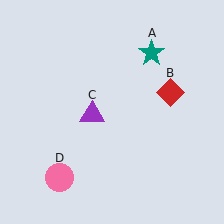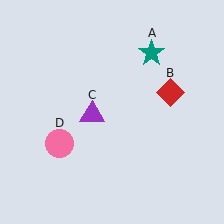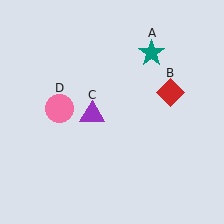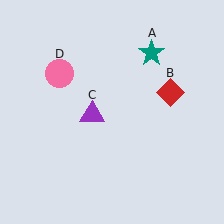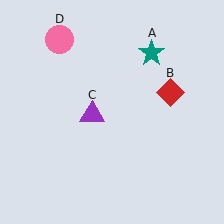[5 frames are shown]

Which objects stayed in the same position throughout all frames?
Teal star (object A) and red diamond (object B) and purple triangle (object C) remained stationary.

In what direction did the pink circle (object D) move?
The pink circle (object D) moved up.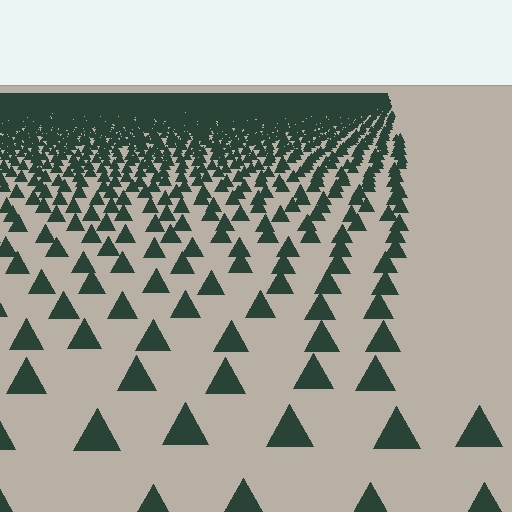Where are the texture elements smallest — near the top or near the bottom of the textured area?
Near the top.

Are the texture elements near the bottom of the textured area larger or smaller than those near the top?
Larger. Near the bottom, elements are closer to the viewer and appear at a bigger on-screen size.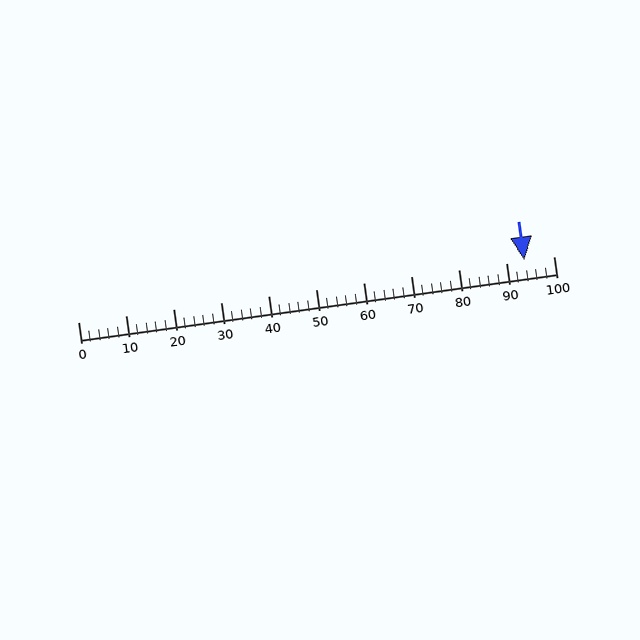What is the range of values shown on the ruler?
The ruler shows values from 0 to 100.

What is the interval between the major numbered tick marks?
The major tick marks are spaced 10 units apart.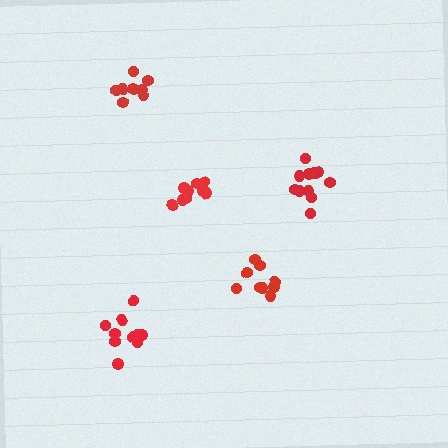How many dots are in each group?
Group 1: 9 dots, Group 2: 8 dots, Group 3: 12 dots, Group 4: 10 dots, Group 5: 9 dots (48 total).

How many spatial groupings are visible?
There are 5 spatial groupings.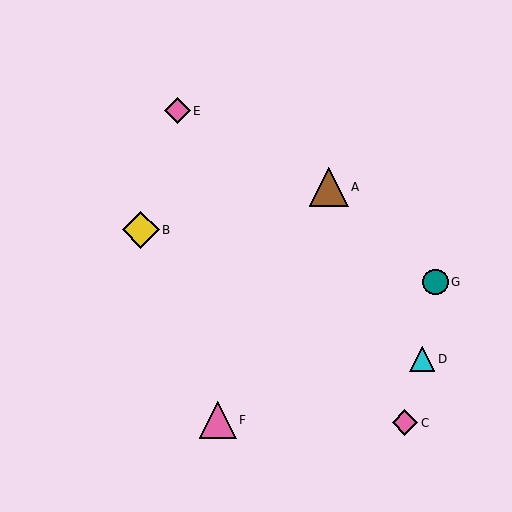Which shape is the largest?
The brown triangle (labeled A) is the largest.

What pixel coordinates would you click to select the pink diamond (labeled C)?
Click at (405, 423) to select the pink diamond C.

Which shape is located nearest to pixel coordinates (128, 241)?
The yellow diamond (labeled B) at (141, 230) is nearest to that location.